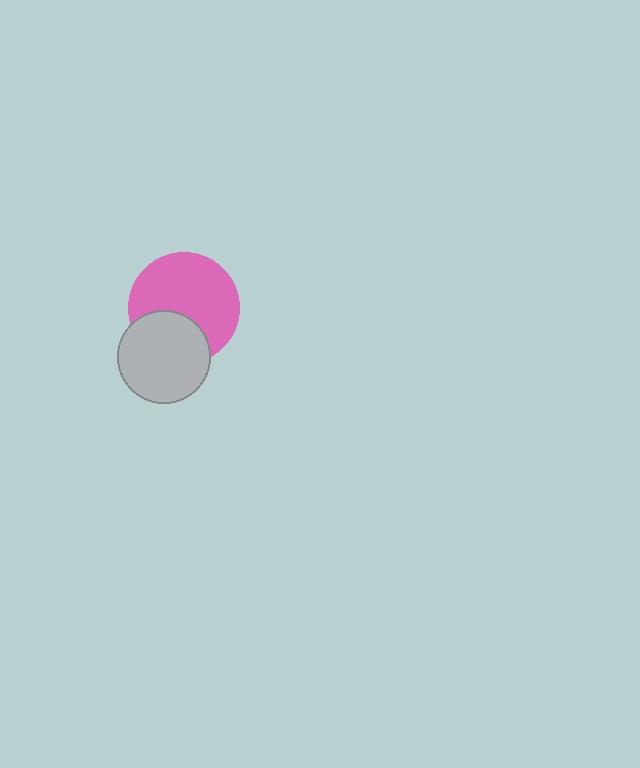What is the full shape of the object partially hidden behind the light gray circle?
The partially hidden object is a pink circle.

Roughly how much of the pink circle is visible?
Most of it is visible (roughly 68%).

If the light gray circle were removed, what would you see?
You would see the complete pink circle.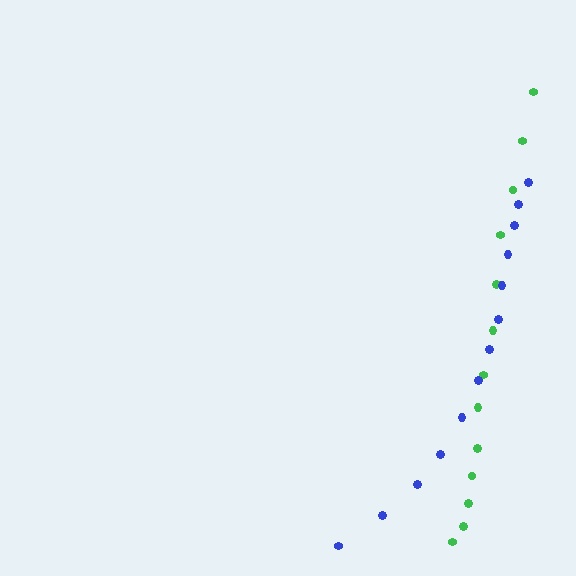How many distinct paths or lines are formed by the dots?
There are 2 distinct paths.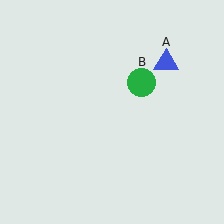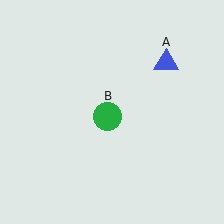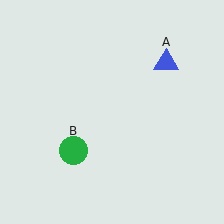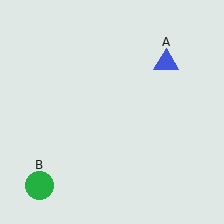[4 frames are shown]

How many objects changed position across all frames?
1 object changed position: green circle (object B).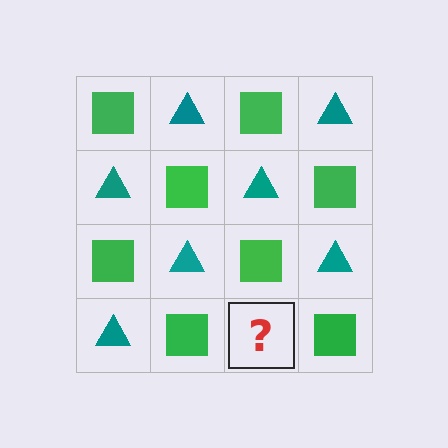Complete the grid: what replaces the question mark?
The question mark should be replaced with a teal triangle.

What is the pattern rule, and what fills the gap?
The rule is that it alternates green square and teal triangle in a checkerboard pattern. The gap should be filled with a teal triangle.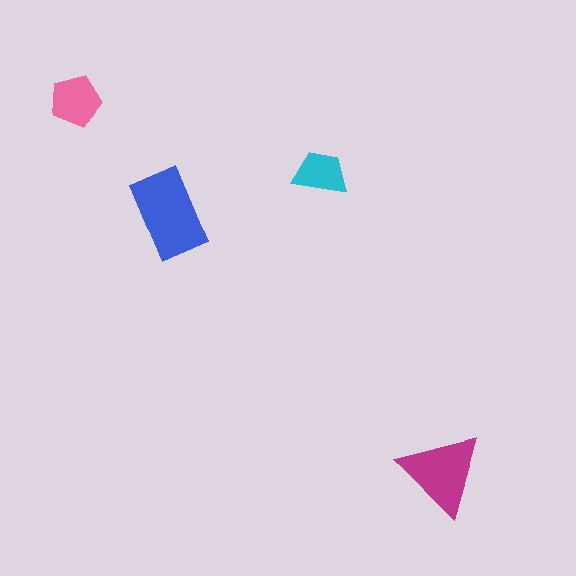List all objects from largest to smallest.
The blue rectangle, the magenta triangle, the pink pentagon, the cyan trapezoid.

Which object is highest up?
The pink pentagon is topmost.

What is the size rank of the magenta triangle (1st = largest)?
2nd.